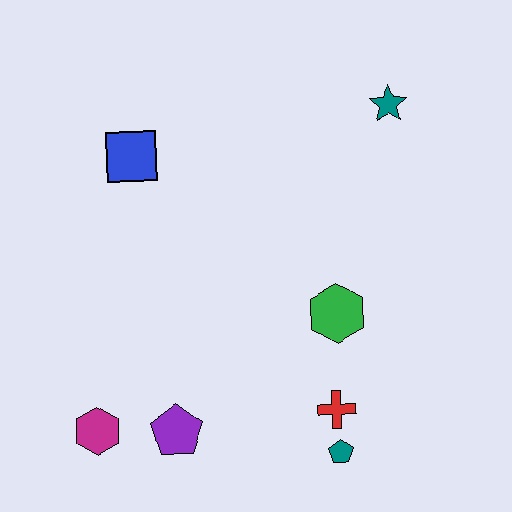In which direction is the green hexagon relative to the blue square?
The green hexagon is to the right of the blue square.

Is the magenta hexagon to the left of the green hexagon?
Yes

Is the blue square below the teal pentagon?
No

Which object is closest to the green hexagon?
The red cross is closest to the green hexagon.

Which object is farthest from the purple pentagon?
The teal star is farthest from the purple pentagon.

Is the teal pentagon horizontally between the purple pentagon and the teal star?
Yes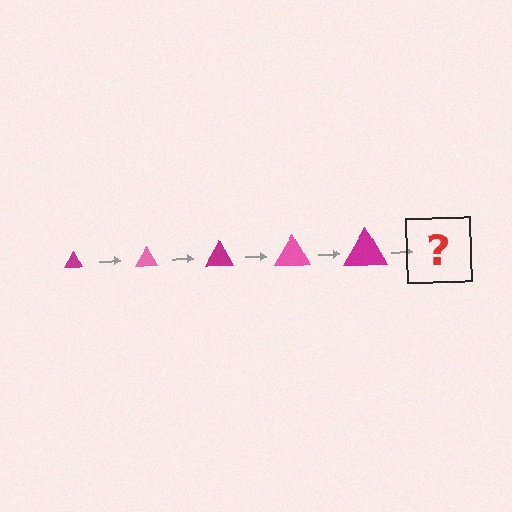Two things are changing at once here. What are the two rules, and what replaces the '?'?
The two rules are that the triangle grows larger each step and the color cycles through magenta and pink. The '?' should be a pink triangle, larger than the previous one.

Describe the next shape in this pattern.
It should be a pink triangle, larger than the previous one.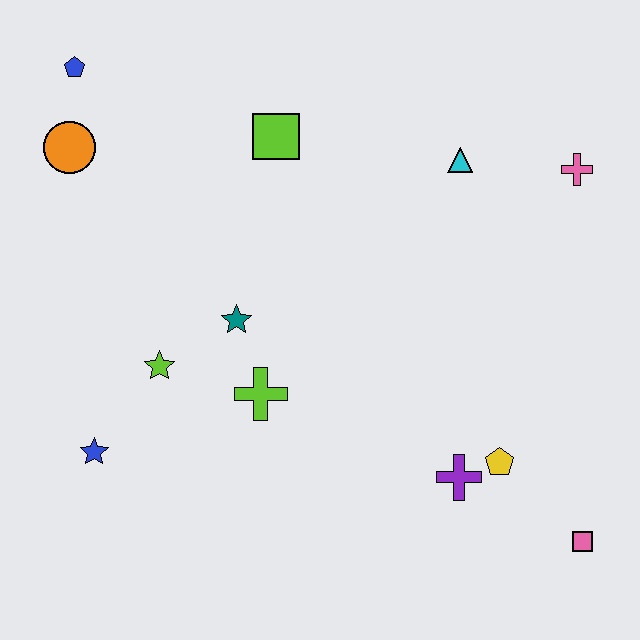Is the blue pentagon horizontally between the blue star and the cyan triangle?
No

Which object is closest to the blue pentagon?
The orange circle is closest to the blue pentagon.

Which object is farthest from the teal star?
The pink square is farthest from the teal star.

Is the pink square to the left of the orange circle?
No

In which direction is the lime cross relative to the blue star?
The lime cross is to the right of the blue star.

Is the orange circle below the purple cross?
No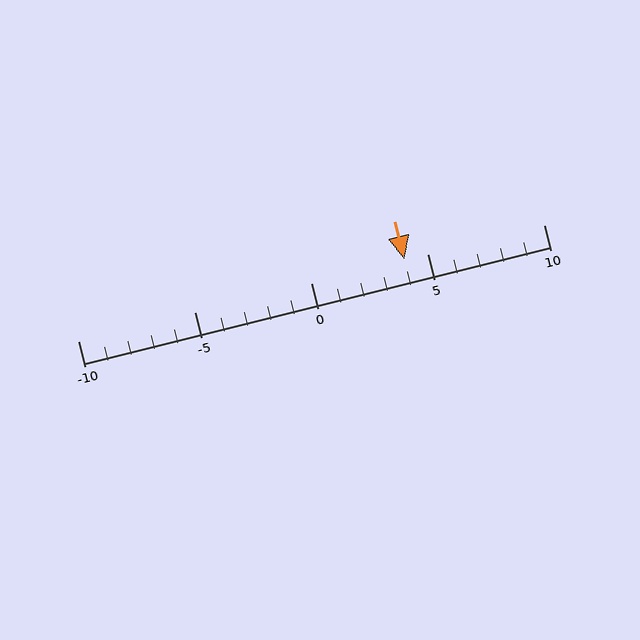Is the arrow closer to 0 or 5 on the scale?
The arrow is closer to 5.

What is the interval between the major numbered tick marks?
The major tick marks are spaced 5 units apart.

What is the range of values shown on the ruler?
The ruler shows values from -10 to 10.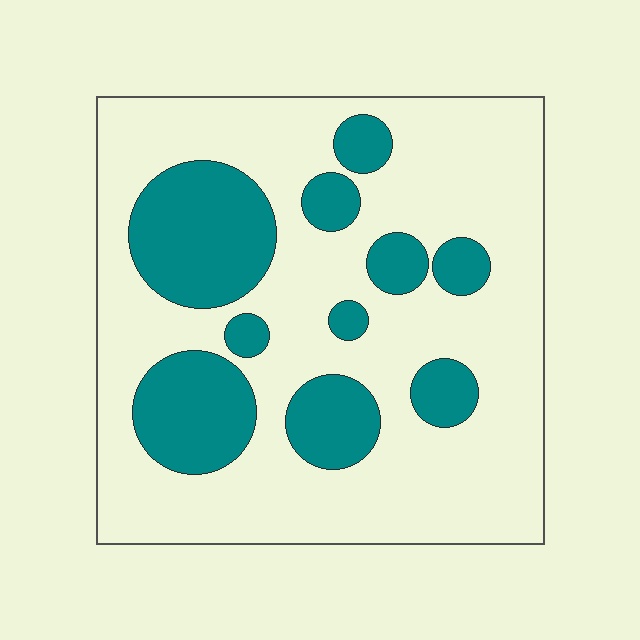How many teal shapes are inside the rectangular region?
10.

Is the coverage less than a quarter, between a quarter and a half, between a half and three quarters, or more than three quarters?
Between a quarter and a half.